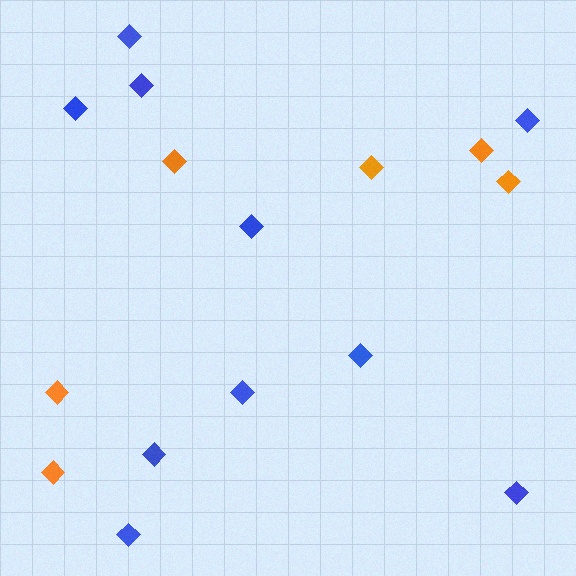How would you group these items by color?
There are 2 groups: one group of blue diamonds (10) and one group of orange diamonds (6).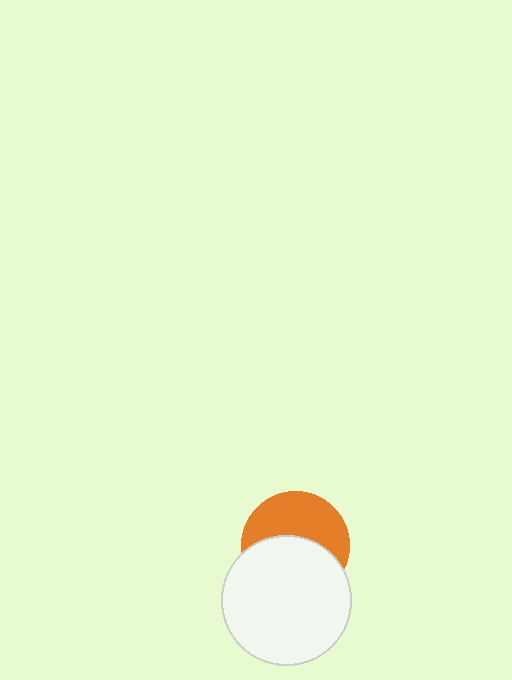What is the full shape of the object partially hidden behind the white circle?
The partially hidden object is an orange circle.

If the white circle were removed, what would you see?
You would see the complete orange circle.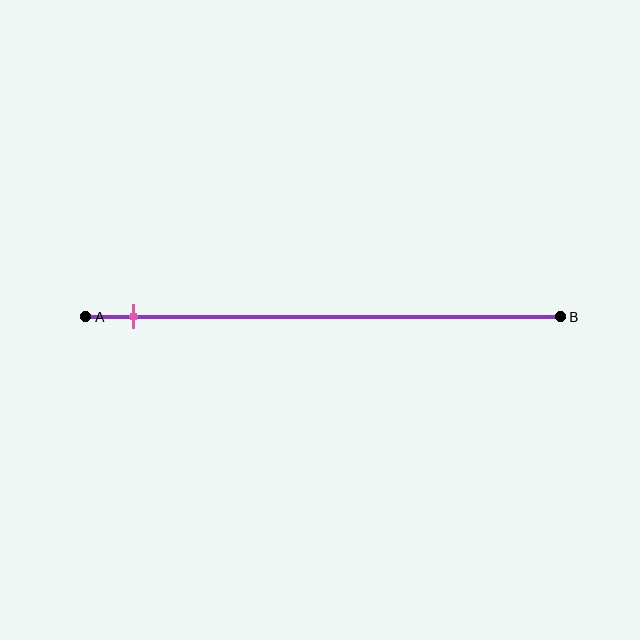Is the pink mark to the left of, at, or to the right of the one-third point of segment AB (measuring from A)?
The pink mark is to the left of the one-third point of segment AB.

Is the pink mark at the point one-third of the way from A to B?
No, the mark is at about 10% from A, not at the 33% one-third point.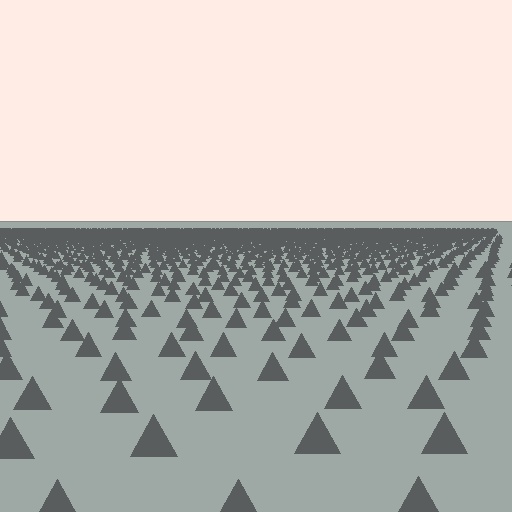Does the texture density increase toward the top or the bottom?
Density increases toward the top.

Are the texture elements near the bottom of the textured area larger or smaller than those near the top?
Larger. Near the bottom, elements are closer to the viewer and appear at a bigger on-screen size.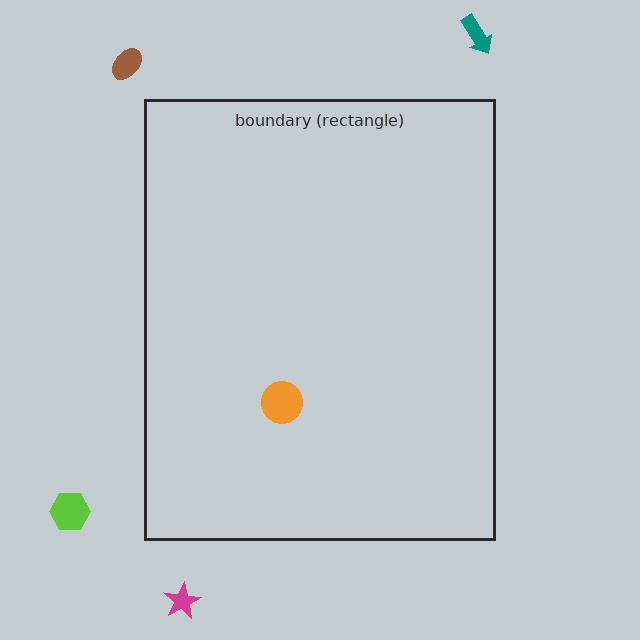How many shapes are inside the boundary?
1 inside, 4 outside.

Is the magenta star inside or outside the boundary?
Outside.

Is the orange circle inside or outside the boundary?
Inside.